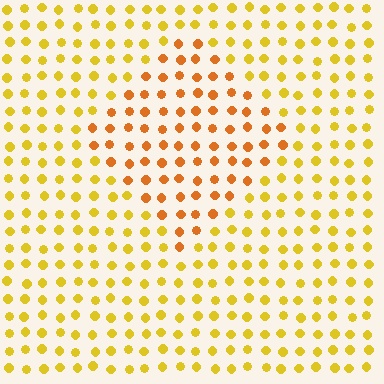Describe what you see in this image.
The image is filled with small yellow elements in a uniform arrangement. A diamond-shaped region is visible where the elements are tinted to a slightly different hue, forming a subtle color boundary.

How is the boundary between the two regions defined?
The boundary is defined purely by a slight shift in hue (about 28 degrees). Spacing, size, and orientation are identical on both sides.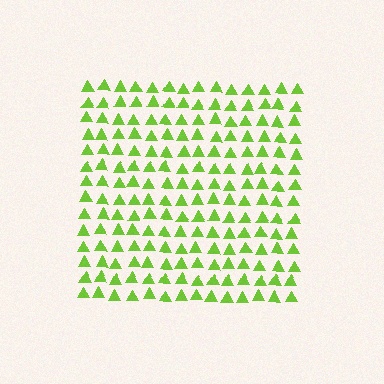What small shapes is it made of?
It is made of small triangles.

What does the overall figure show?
The overall figure shows a square.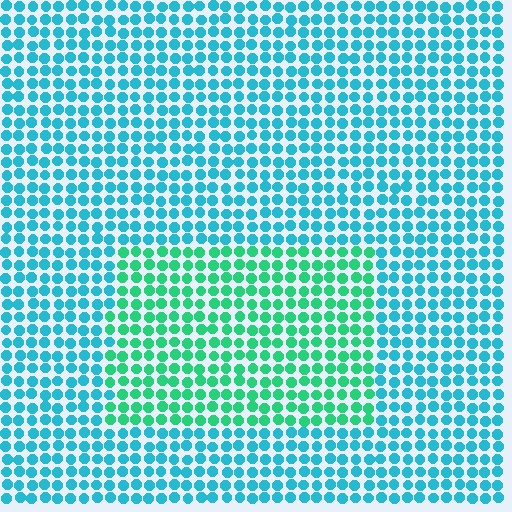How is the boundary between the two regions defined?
The boundary is defined purely by a slight shift in hue (about 39 degrees). Spacing, size, and orientation are identical on both sides.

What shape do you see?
I see a rectangle.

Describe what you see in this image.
The image is filled with small cyan elements in a uniform arrangement. A rectangle-shaped region is visible where the elements are tinted to a slightly different hue, forming a subtle color boundary.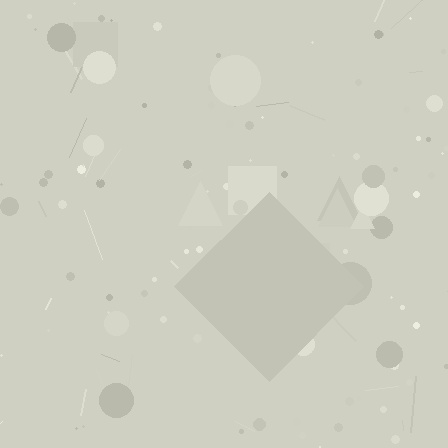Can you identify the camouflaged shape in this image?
The camouflaged shape is a diamond.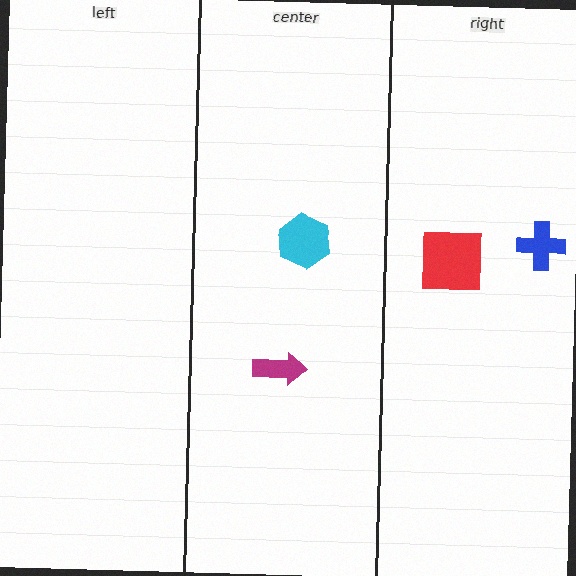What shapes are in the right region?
The red square, the blue cross.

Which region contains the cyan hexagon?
The center region.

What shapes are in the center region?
The cyan hexagon, the magenta arrow.